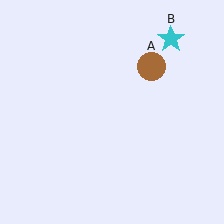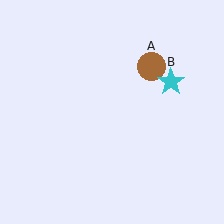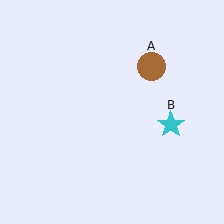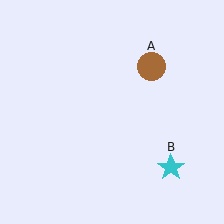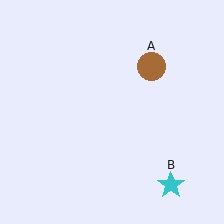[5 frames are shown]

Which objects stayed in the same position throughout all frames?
Brown circle (object A) remained stationary.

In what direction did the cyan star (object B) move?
The cyan star (object B) moved down.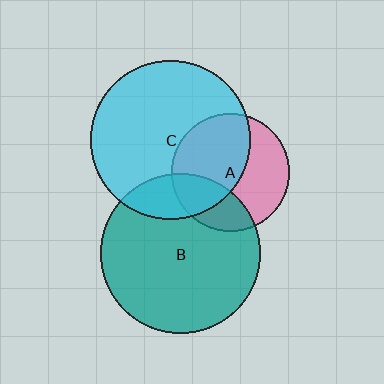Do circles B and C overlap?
Yes.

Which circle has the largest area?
Circle B (teal).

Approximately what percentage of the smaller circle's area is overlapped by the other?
Approximately 15%.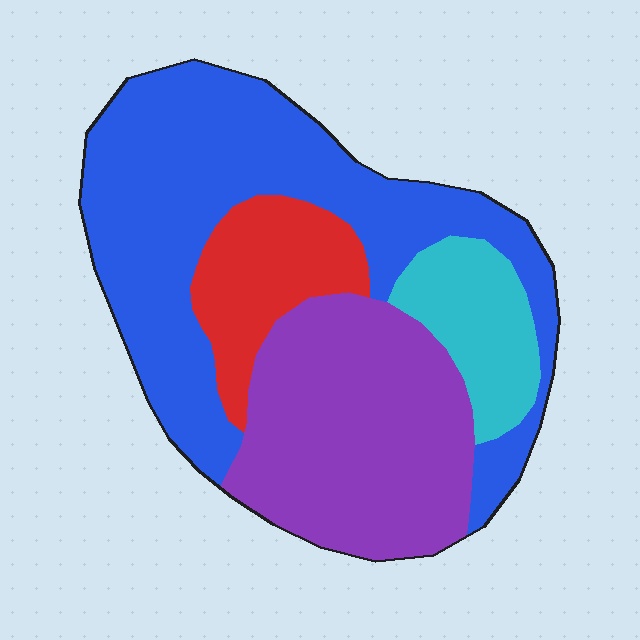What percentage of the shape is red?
Red takes up less than a sixth of the shape.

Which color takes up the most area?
Blue, at roughly 45%.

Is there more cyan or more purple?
Purple.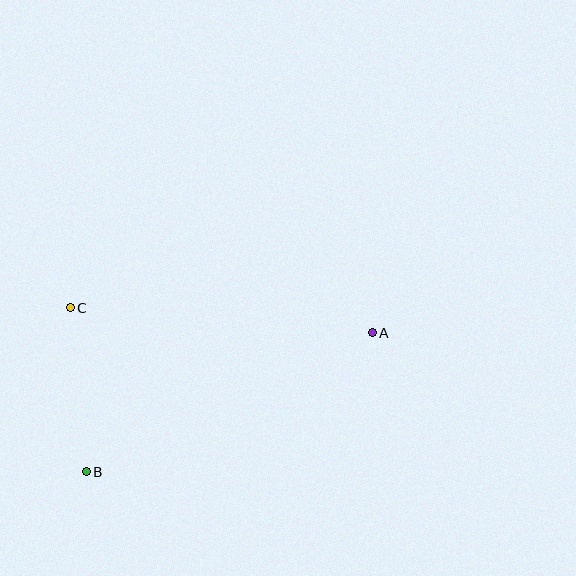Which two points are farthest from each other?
Points A and B are farthest from each other.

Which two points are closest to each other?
Points B and C are closest to each other.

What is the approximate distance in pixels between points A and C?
The distance between A and C is approximately 303 pixels.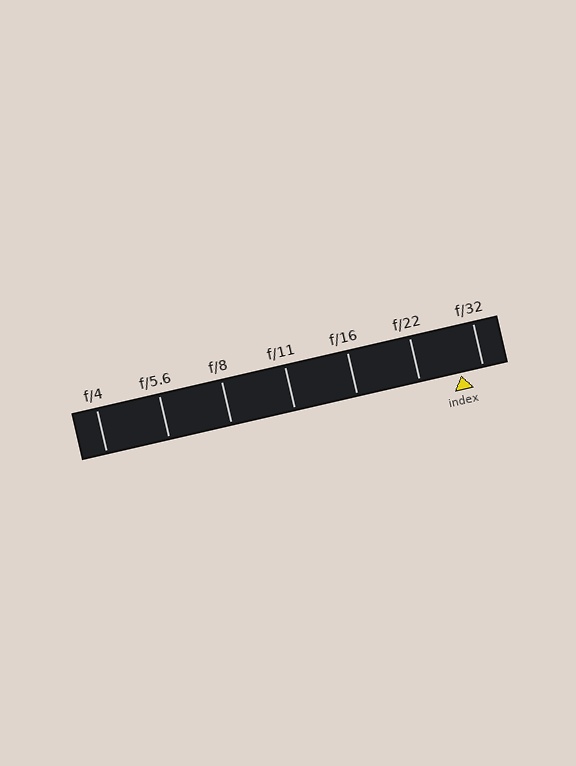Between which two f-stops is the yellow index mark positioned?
The index mark is between f/22 and f/32.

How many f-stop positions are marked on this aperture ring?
There are 7 f-stop positions marked.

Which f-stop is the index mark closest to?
The index mark is closest to f/32.